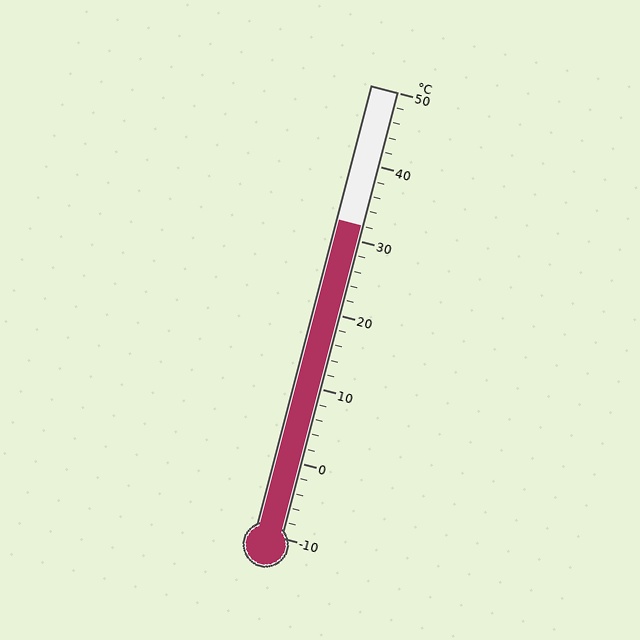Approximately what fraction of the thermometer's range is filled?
The thermometer is filled to approximately 70% of its range.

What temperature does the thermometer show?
The thermometer shows approximately 32°C.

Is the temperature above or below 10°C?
The temperature is above 10°C.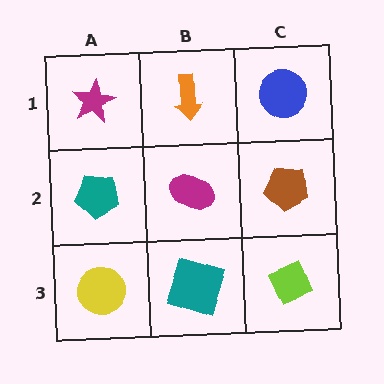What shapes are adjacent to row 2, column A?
A magenta star (row 1, column A), a yellow circle (row 3, column A), a magenta ellipse (row 2, column B).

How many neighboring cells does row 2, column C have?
3.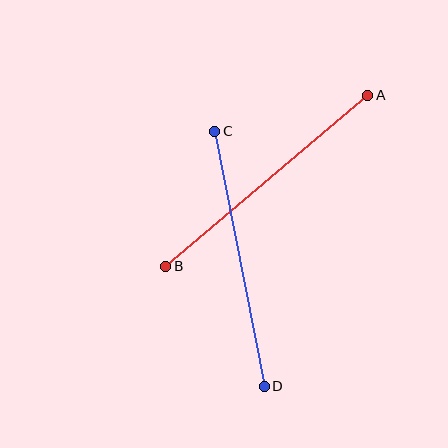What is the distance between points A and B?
The distance is approximately 265 pixels.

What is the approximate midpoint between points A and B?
The midpoint is at approximately (267, 181) pixels.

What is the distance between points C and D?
The distance is approximately 260 pixels.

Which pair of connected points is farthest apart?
Points A and B are farthest apart.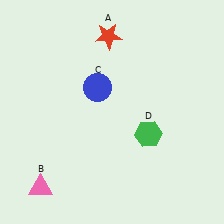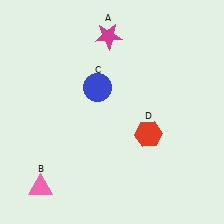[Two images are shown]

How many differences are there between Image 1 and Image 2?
There are 2 differences between the two images.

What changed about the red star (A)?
In Image 1, A is red. In Image 2, it changed to magenta.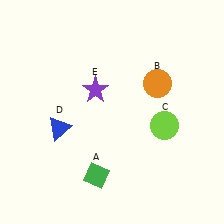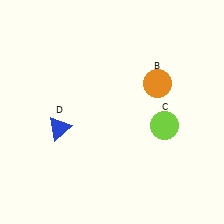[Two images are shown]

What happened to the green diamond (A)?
The green diamond (A) was removed in Image 2. It was in the bottom-left area of Image 1.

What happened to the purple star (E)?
The purple star (E) was removed in Image 2. It was in the top-left area of Image 1.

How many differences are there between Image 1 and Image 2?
There are 2 differences between the two images.